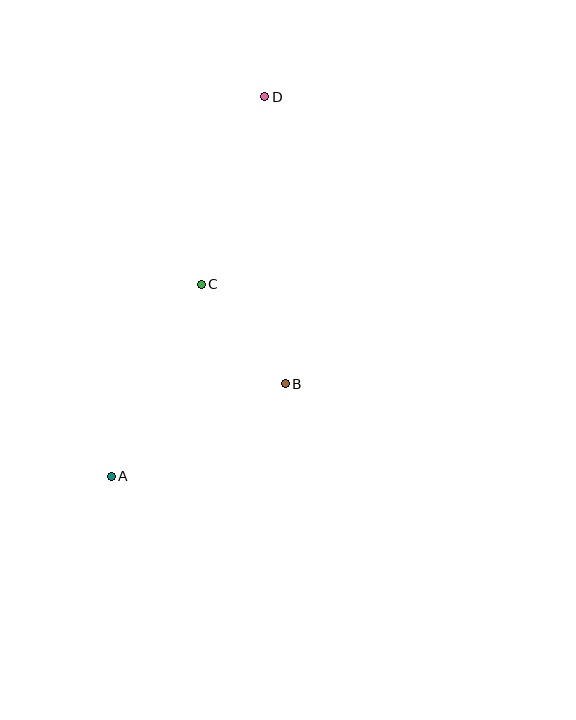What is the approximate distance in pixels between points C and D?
The distance between C and D is approximately 198 pixels.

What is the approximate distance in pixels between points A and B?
The distance between A and B is approximately 197 pixels.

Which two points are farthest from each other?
Points A and D are farthest from each other.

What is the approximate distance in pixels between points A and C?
The distance between A and C is approximately 212 pixels.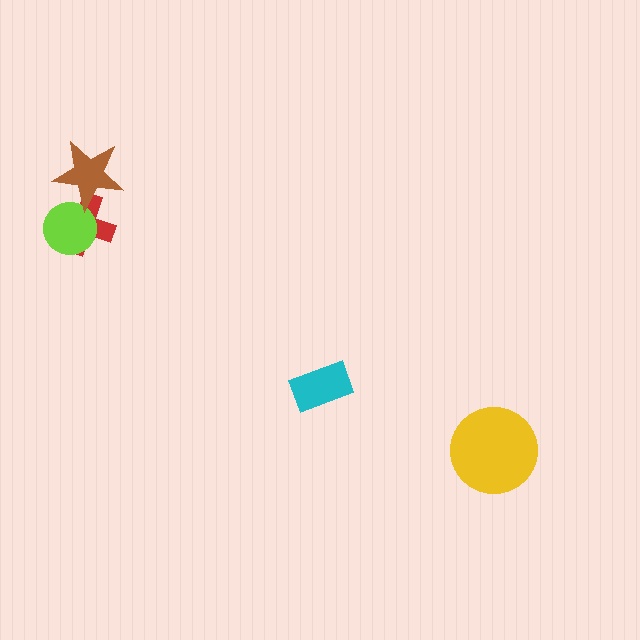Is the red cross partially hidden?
Yes, it is partially covered by another shape.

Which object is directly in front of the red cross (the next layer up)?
The lime circle is directly in front of the red cross.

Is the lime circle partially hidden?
Yes, it is partially covered by another shape.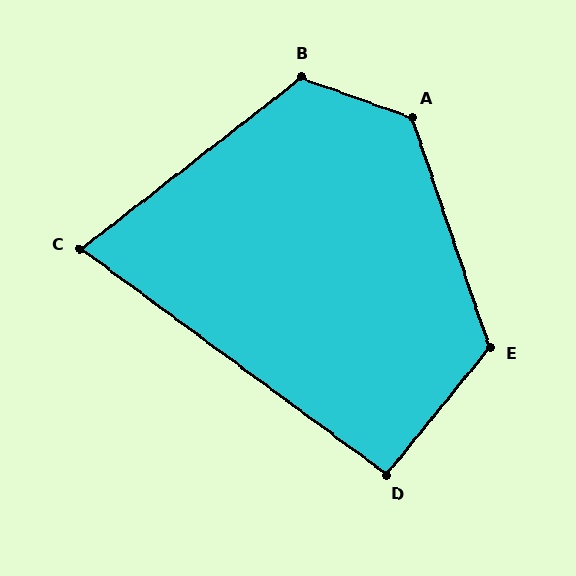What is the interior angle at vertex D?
Approximately 93 degrees (approximately right).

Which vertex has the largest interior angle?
A, at approximately 129 degrees.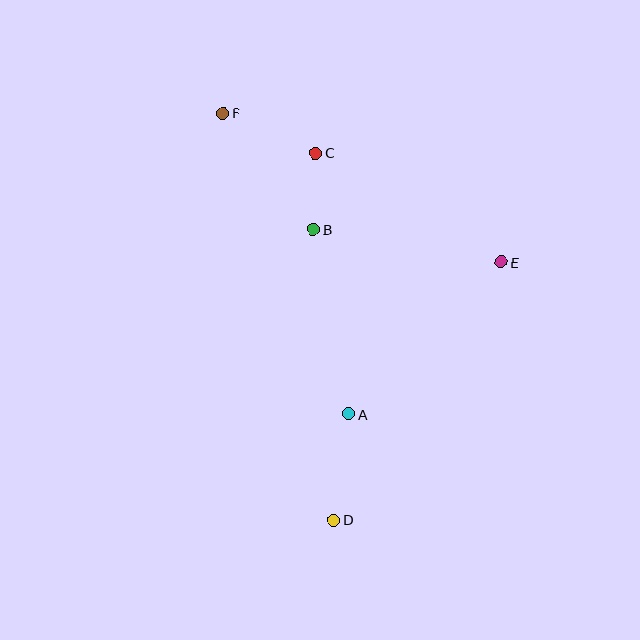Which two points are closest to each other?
Points B and C are closest to each other.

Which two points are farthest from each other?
Points D and F are farthest from each other.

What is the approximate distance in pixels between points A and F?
The distance between A and F is approximately 326 pixels.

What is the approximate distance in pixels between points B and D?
The distance between B and D is approximately 291 pixels.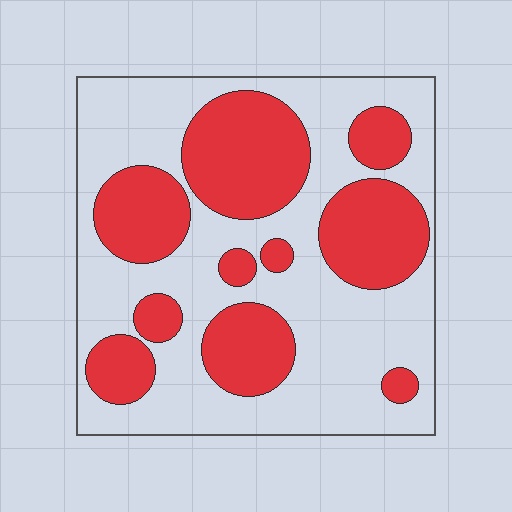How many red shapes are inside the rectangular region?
10.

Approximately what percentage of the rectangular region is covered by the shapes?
Approximately 40%.